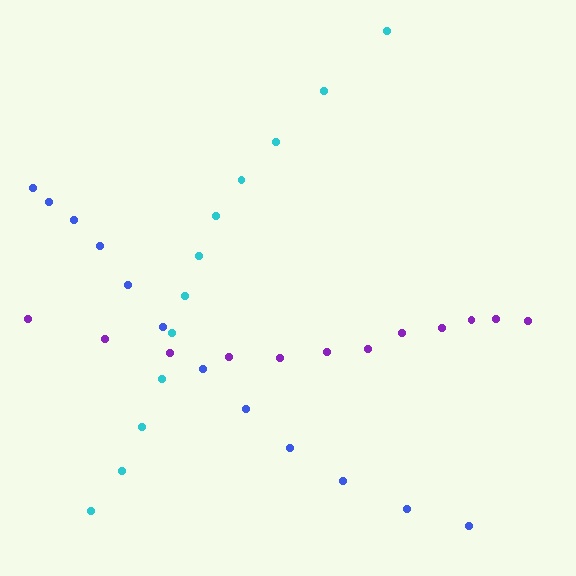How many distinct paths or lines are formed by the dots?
There are 3 distinct paths.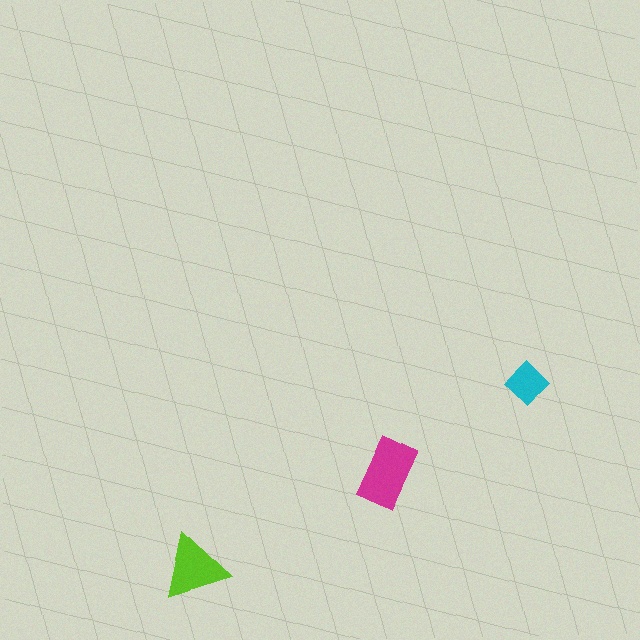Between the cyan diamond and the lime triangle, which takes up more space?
The lime triangle.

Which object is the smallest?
The cyan diamond.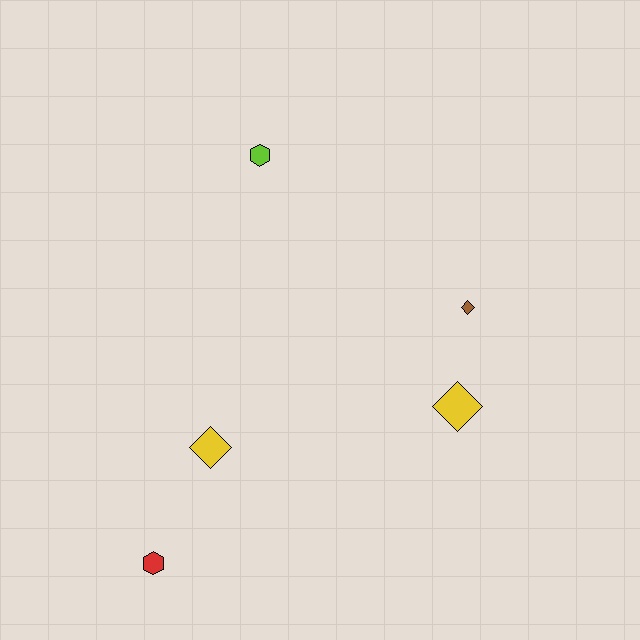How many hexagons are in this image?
There are 2 hexagons.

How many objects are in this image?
There are 5 objects.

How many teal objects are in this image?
There are no teal objects.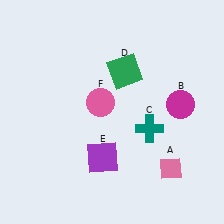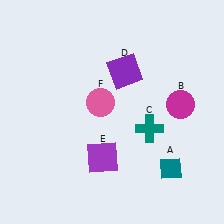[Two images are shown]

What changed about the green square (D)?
In Image 1, D is green. In Image 2, it changed to purple.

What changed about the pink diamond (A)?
In Image 1, A is pink. In Image 2, it changed to teal.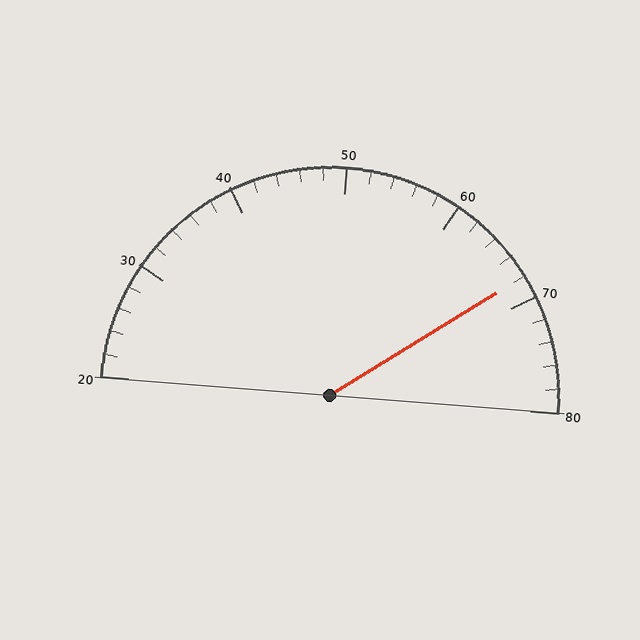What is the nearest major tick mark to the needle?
The nearest major tick mark is 70.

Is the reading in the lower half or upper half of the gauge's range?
The reading is in the upper half of the range (20 to 80).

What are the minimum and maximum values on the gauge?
The gauge ranges from 20 to 80.